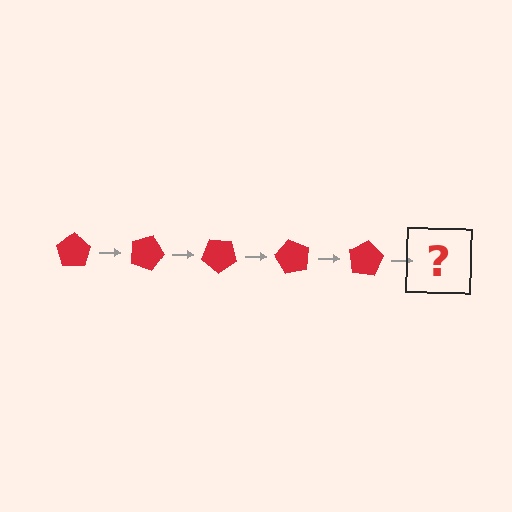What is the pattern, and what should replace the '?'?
The pattern is that the pentagon rotates 20 degrees each step. The '?' should be a red pentagon rotated 100 degrees.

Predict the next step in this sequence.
The next step is a red pentagon rotated 100 degrees.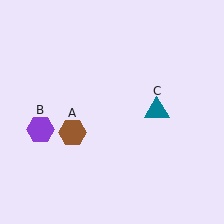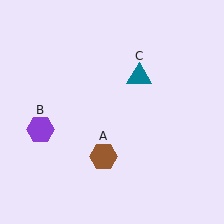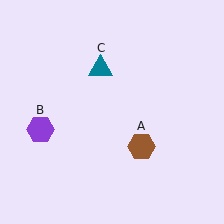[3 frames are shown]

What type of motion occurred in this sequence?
The brown hexagon (object A), teal triangle (object C) rotated counterclockwise around the center of the scene.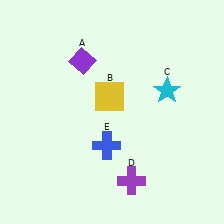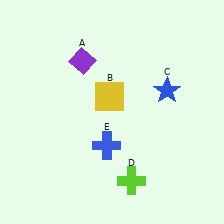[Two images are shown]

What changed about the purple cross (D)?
In Image 1, D is purple. In Image 2, it changed to lime.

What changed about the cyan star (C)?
In Image 1, C is cyan. In Image 2, it changed to blue.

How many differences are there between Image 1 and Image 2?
There are 2 differences between the two images.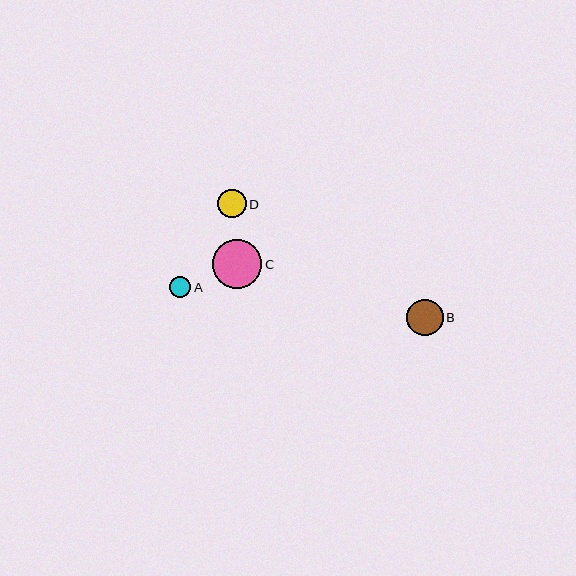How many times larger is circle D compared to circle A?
Circle D is approximately 1.3 times the size of circle A.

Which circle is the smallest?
Circle A is the smallest with a size of approximately 21 pixels.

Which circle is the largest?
Circle C is the largest with a size of approximately 50 pixels.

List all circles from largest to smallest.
From largest to smallest: C, B, D, A.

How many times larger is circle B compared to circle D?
Circle B is approximately 1.3 times the size of circle D.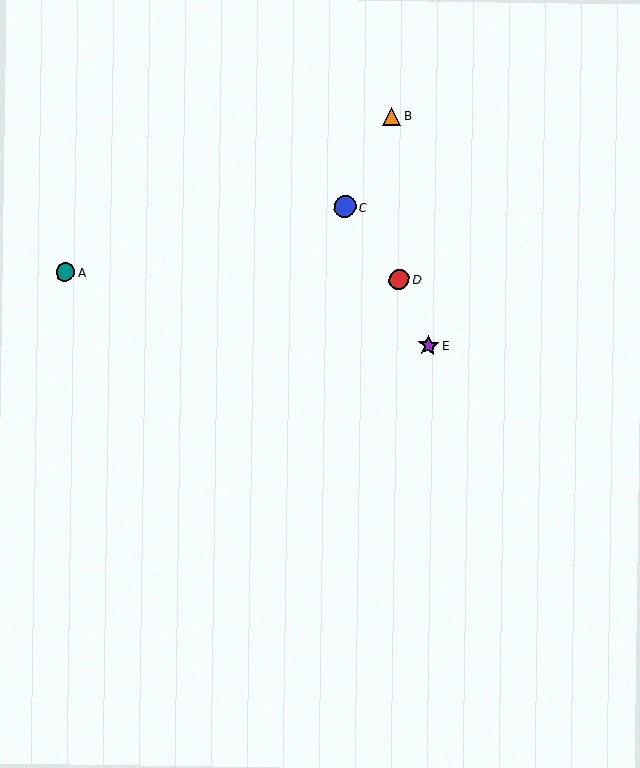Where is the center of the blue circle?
The center of the blue circle is at (345, 207).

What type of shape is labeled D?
Shape D is a red circle.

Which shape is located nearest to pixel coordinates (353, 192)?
The blue circle (labeled C) at (345, 207) is nearest to that location.